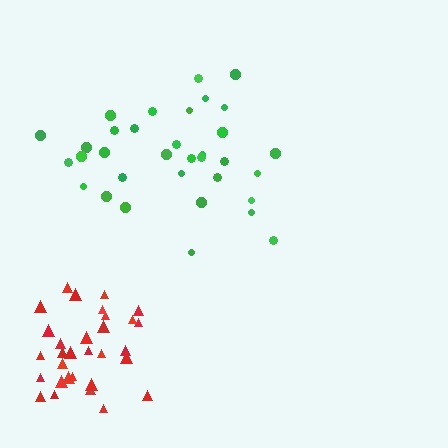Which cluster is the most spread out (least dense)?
Green.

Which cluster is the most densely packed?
Red.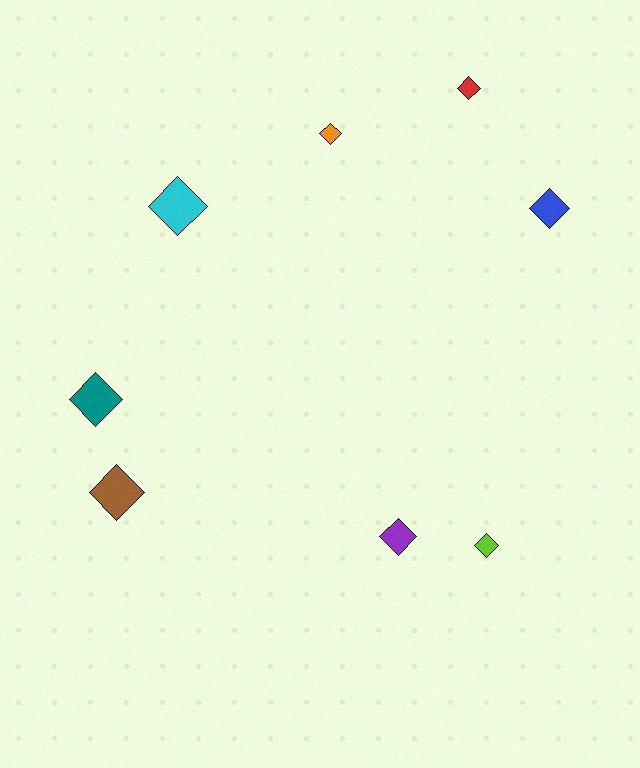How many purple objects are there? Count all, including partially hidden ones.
There is 1 purple object.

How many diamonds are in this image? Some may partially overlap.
There are 8 diamonds.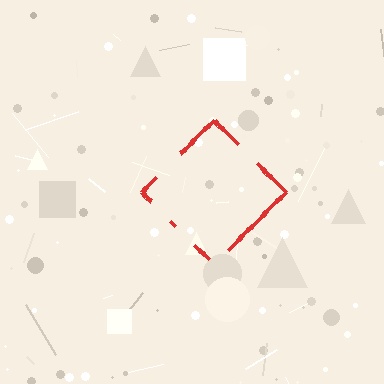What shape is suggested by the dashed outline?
The dashed outline suggests a diamond.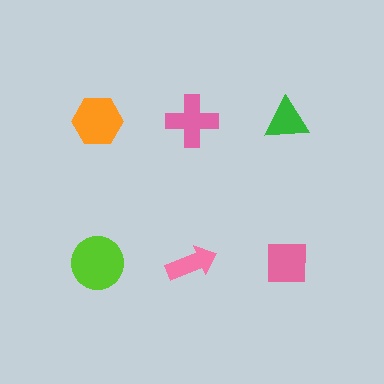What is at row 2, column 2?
A pink arrow.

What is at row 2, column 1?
A lime circle.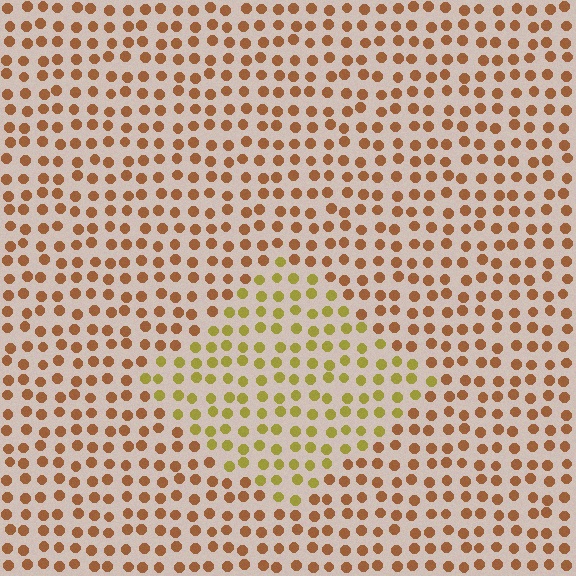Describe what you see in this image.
The image is filled with small brown elements in a uniform arrangement. A diamond-shaped region is visible where the elements are tinted to a slightly different hue, forming a subtle color boundary.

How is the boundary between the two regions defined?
The boundary is defined purely by a slight shift in hue (about 36 degrees). Spacing, size, and orientation are identical on both sides.